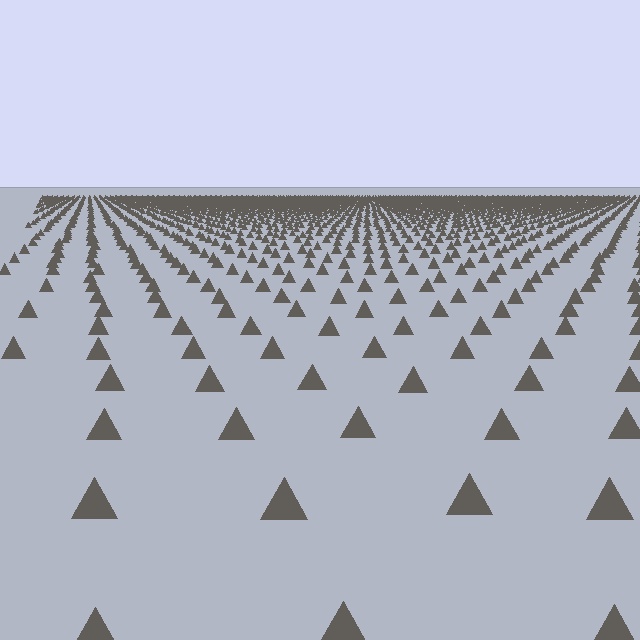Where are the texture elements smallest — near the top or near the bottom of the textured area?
Near the top.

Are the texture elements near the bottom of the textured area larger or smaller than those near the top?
Larger. Near the bottom, elements are closer to the viewer and appear at a bigger on-screen size.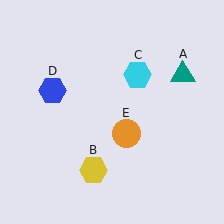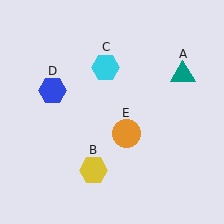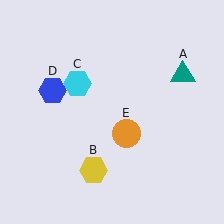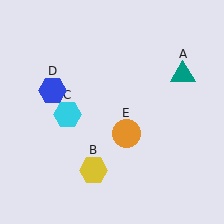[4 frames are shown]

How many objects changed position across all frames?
1 object changed position: cyan hexagon (object C).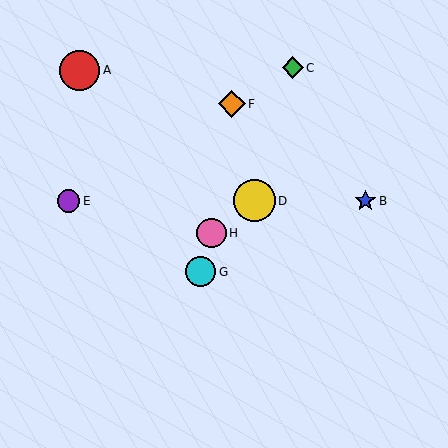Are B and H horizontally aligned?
No, B is at y≈201 and H is at y≈233.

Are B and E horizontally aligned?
Yes, both are at y≈201.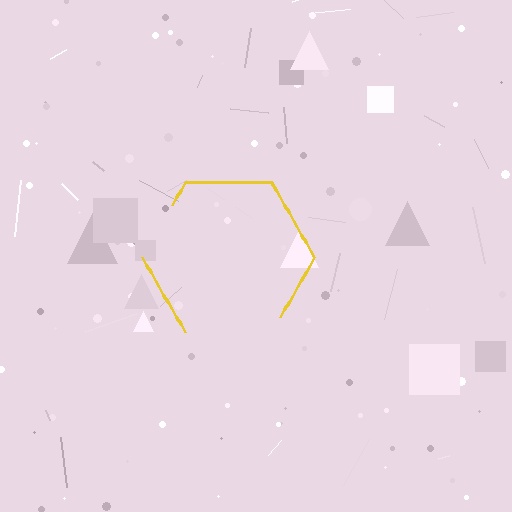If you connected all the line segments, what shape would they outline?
They would outline a hexagon.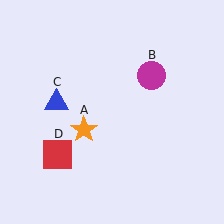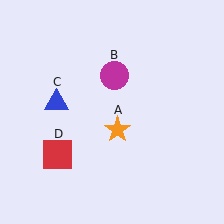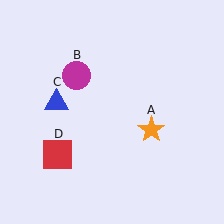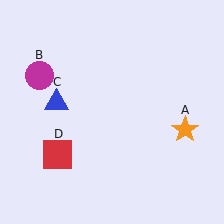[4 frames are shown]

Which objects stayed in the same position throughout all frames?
Blue triangle (object C) and red square (object D) remained stationary.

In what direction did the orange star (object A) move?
The orange star (object A) moved right.